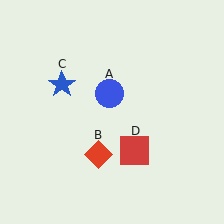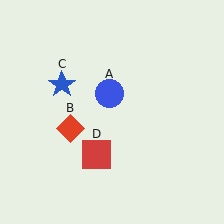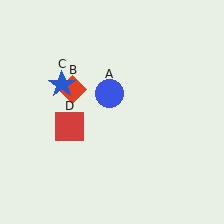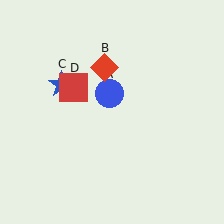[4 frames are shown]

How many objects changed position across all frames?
2 objects changed position: red diamond (object B), red square (object D).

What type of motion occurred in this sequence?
The red diamond (object B), red square (object D) rotated clockwise around the center of the scene.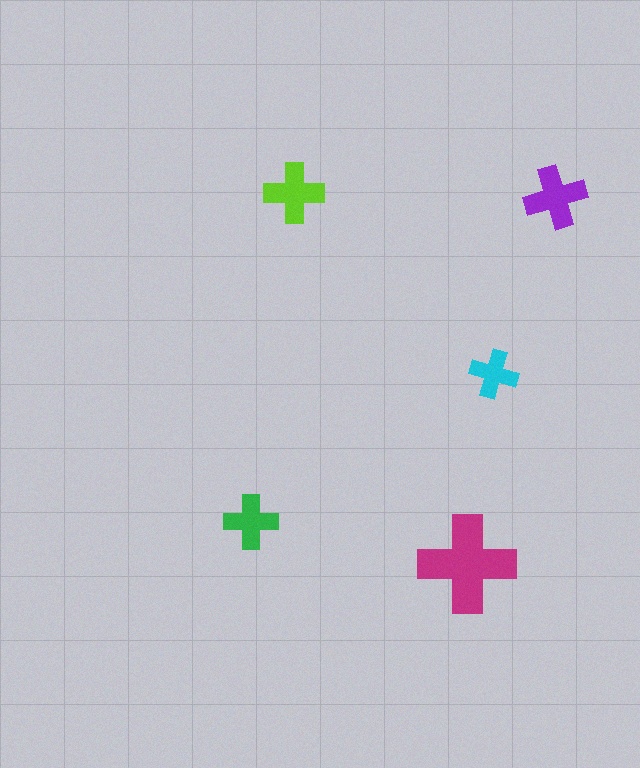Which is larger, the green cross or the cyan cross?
The green one.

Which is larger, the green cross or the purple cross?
The purple one.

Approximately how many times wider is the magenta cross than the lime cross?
About 1.5 times wider.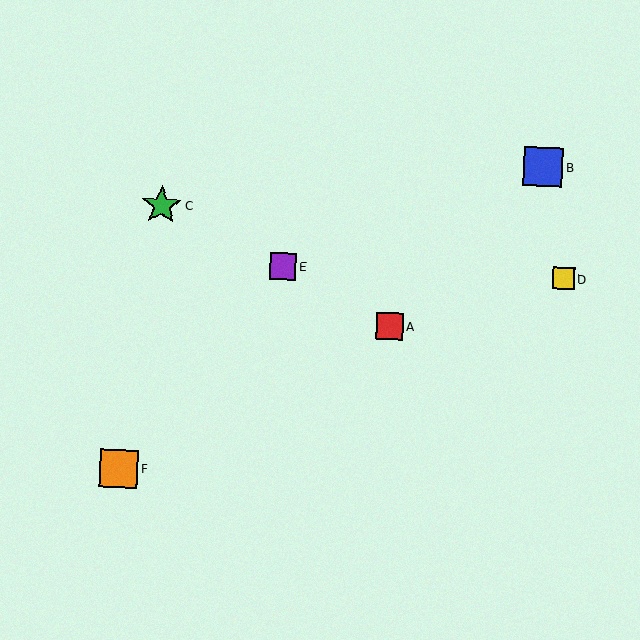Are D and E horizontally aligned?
Yes, both are at y≈279.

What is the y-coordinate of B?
Object B is at y≈166.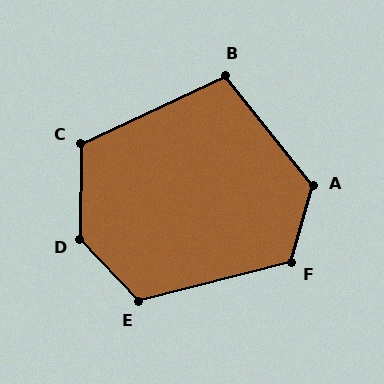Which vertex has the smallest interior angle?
B, at approximately 103 degrees.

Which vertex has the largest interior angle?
D, at approximately 136 degrees.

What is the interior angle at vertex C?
Approximately 116 degrees (obtuse).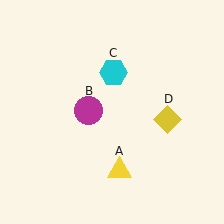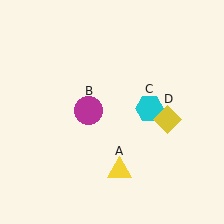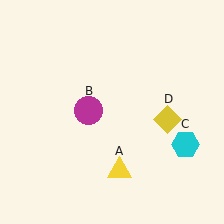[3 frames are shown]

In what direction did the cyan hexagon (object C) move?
The cyan hexagon (object C) moved down and to the right.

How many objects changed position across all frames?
1 object changed position: cyan hexagon (object C).